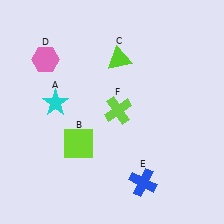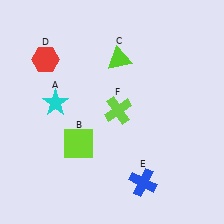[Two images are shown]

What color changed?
The hexagon (D) changed from pink in Image 1 to red in Image 2.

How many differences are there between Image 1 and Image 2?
There is 1 difference between the two images.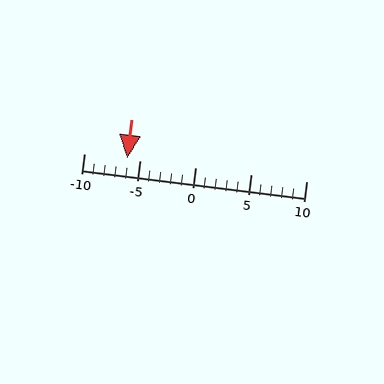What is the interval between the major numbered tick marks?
The major tick marks are spaced 5 units apart.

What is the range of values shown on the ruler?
The ruler shows values from -10 to 10.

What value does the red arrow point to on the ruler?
The red arrow points to approximately -6.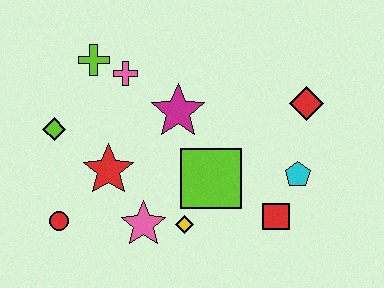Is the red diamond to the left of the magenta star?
No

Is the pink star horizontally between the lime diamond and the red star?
No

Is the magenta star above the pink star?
Yes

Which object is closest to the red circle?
The red star is closest to the red circle.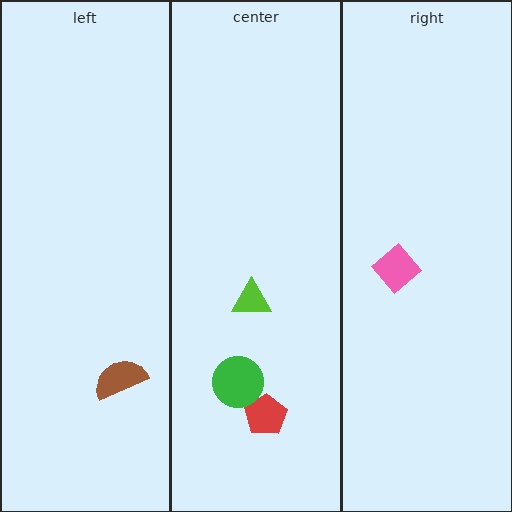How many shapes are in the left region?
1.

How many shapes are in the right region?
1.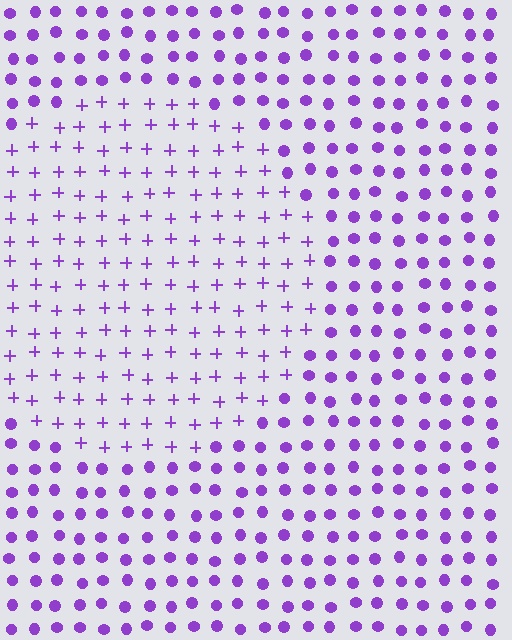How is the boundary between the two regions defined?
The boundary is defined by a change in element shape: plus signs inside vs. circles outside. All elements share the same color and spacing.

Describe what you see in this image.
The image is filled with small purple elements arranged in a uniform grid. A circle-shaped region contains plus signs, while the surrounding area contains circles. The boundary is defined purely by the change in element shape.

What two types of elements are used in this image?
The image uses plus signs inside the circle region and circles outside it.